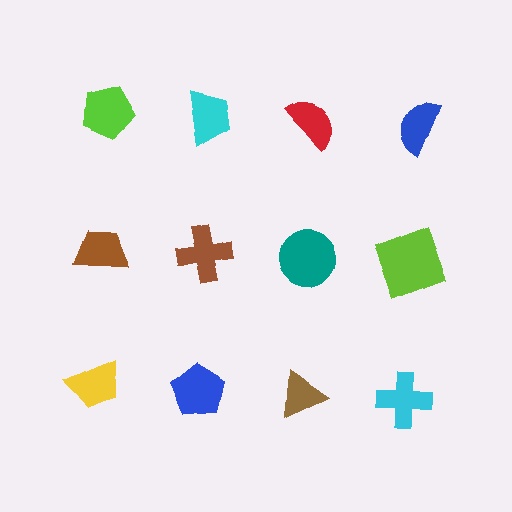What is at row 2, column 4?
A lime square.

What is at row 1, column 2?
A cyan trapezoid.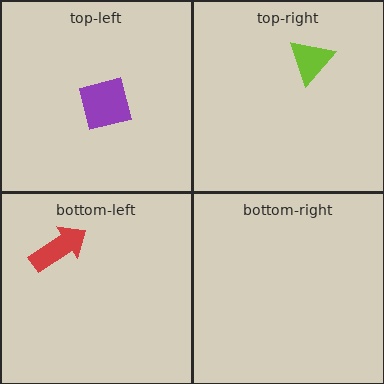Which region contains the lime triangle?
The top-right region.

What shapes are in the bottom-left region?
The red arrow.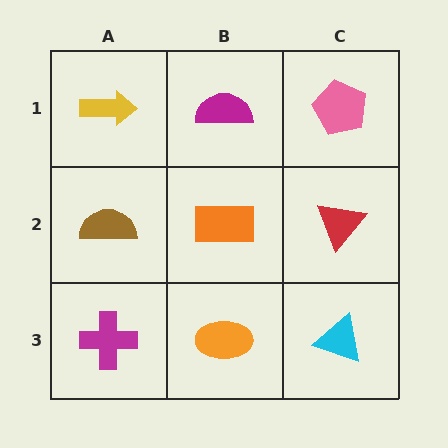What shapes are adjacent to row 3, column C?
A red triangle (row 2, column C), an orange ellipse (row 3, column B).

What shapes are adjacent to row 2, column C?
A pink pentagon (row 1, column C), a cyan triangle (row 3, column C), an orange rectangle (row 2, column B).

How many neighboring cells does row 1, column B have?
3.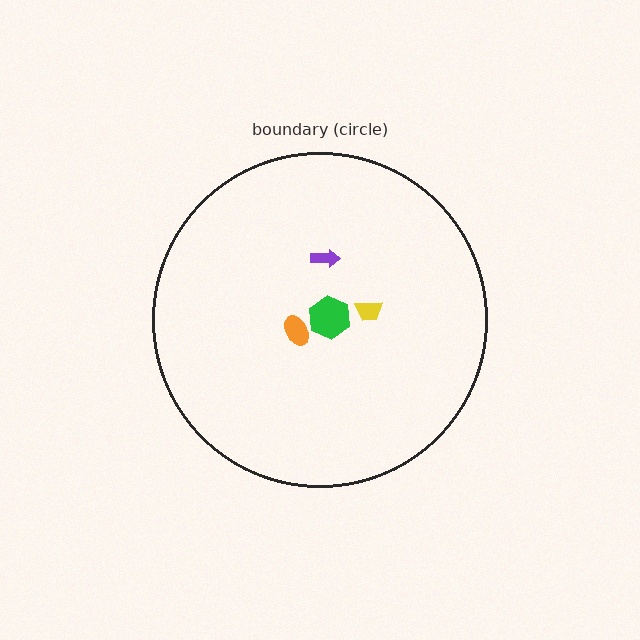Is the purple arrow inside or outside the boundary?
Inside.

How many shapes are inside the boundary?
4 inside, 0 outside.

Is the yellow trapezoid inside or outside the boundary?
Inside.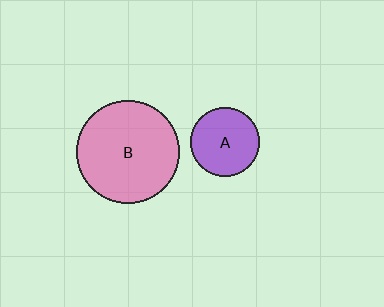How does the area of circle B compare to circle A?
Approximately 2.2 times.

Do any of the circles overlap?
No, none of the circles overlap.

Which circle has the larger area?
Circle B (pink).